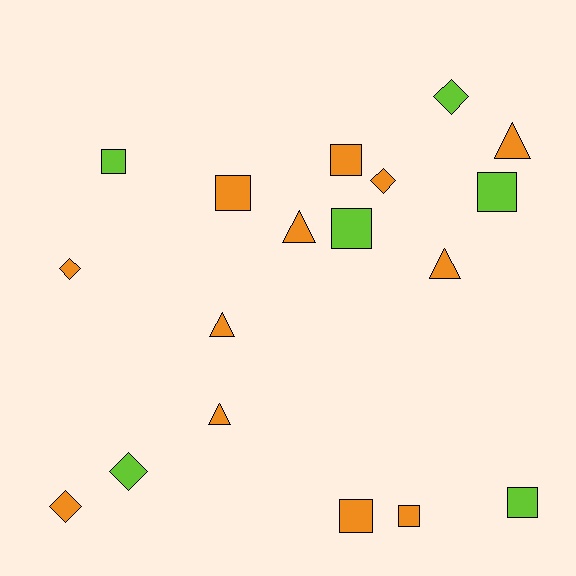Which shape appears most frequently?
Square, with 8 objects.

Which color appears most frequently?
Orange, with 12 objects.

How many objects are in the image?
There are 18 objects.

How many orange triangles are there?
There are 5 orange triangles.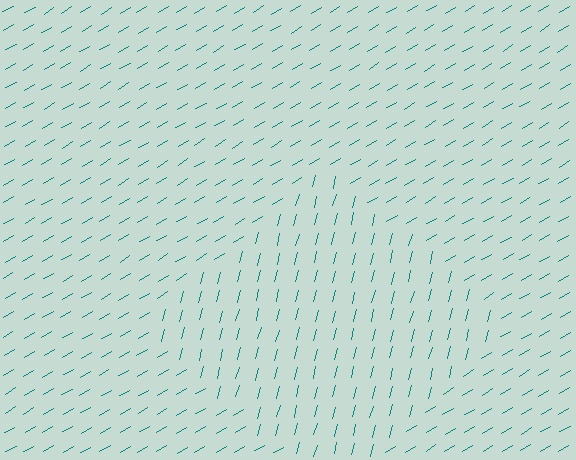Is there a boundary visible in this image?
Yes, there is a texture boundary formed by a change in line orientation.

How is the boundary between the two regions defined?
The boundary is defined purely by a change in line orientation (approximately 45 degrees difference). All lines are the same color and thickness.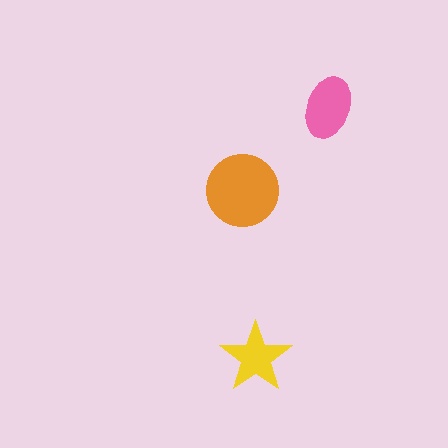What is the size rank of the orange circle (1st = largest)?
1st.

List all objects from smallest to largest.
The yellow star, the pink ellipse, the orange circle.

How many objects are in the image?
There are 3 objects in the image.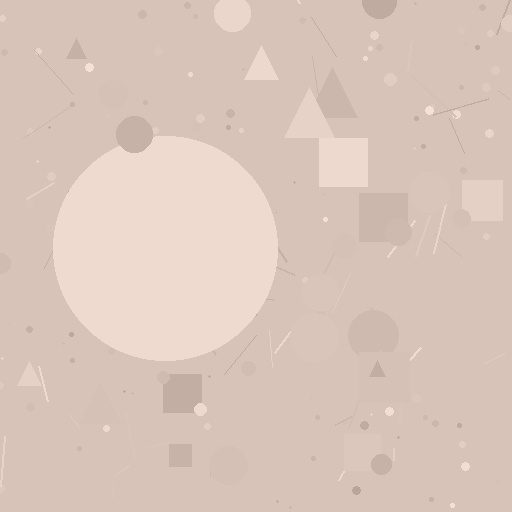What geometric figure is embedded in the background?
A circle is embedded in the background.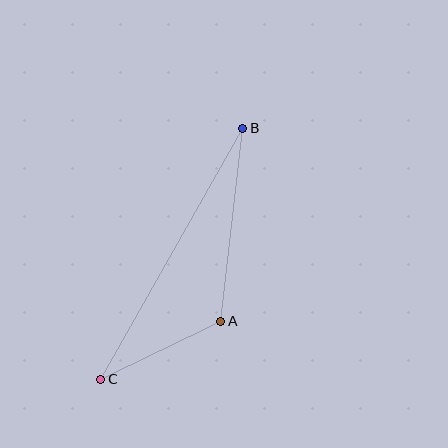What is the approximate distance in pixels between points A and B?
The distance between A and B is approximately 194 pixels.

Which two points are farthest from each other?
Points B and C are farthest from each other.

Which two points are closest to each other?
Points A and C are closest to each other.